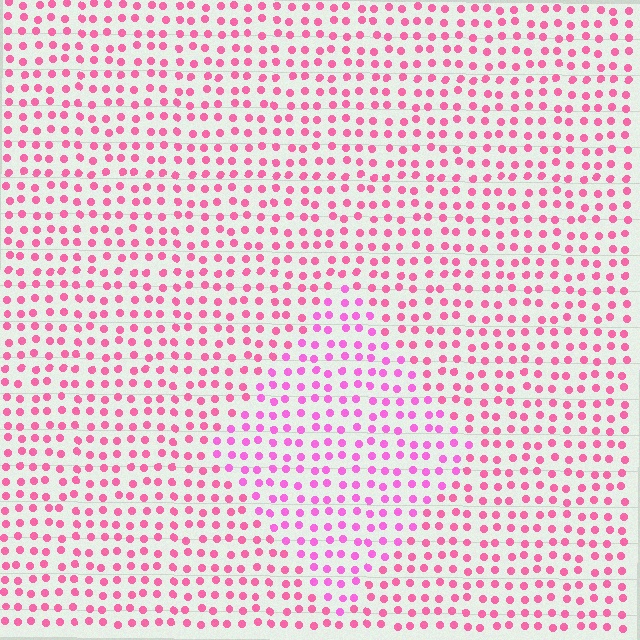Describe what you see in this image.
The image is filled with small pink elements in a uniform arrangement. A diamond-shaped region is visible where the elements are tinted to a slightly different hue, forming a subtle color boundary.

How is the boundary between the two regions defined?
The boundary is defined purely by a slight shift in hue (about 23 degrees). Spacing, size, and orientation are identical on both sides.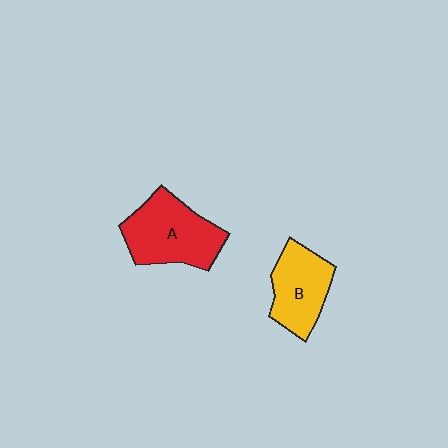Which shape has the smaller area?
Shape B (yellow).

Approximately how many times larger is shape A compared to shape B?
Approximately 1.3 times.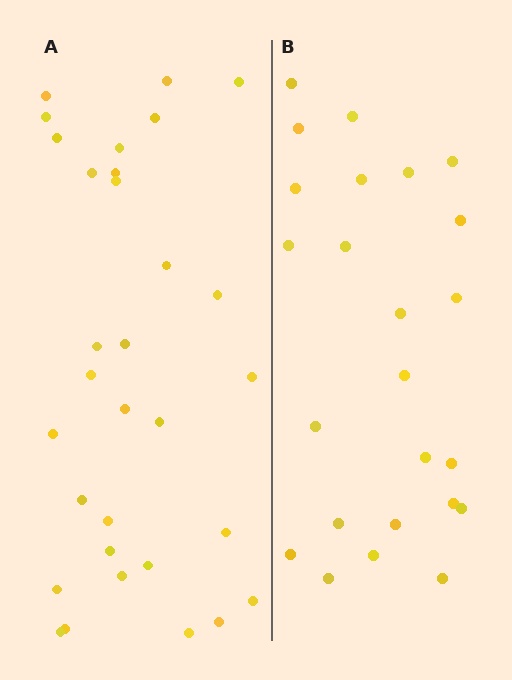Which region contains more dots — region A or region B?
Region A (the left region) has more dots.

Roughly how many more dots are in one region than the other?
Region A has roughly 8 or so more dots than region B.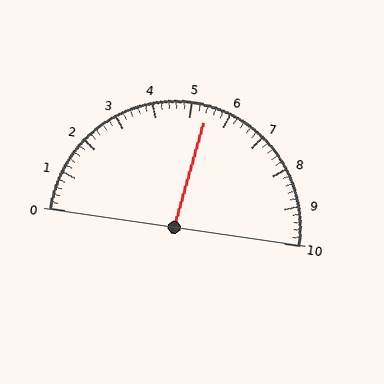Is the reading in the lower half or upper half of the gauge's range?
The reading is in the upper half of the range (0 to 10).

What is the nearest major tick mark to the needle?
The nearest major tick mark is 5.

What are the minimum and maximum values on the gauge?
The gauge ranges from 0 to 10.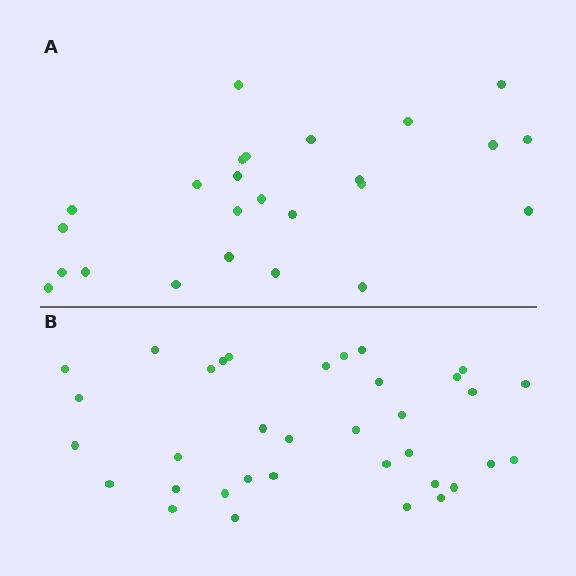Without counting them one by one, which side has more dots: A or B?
Region B (the bottom region) has more dots.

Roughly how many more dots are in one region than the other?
Region B has roughly 10 or so more dots than region A.